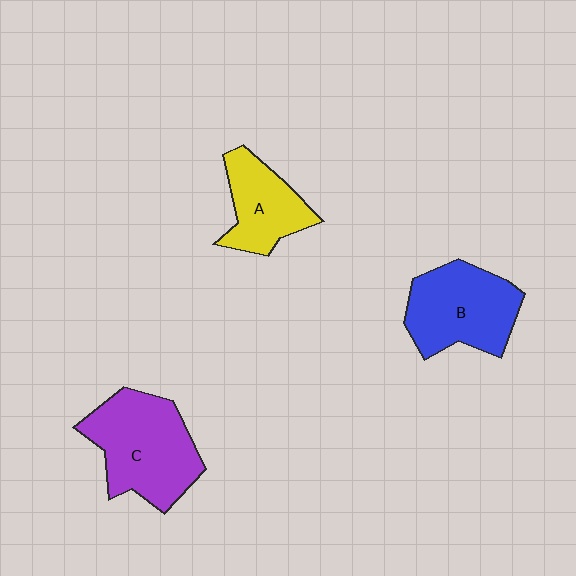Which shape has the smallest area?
Shape A (yellow).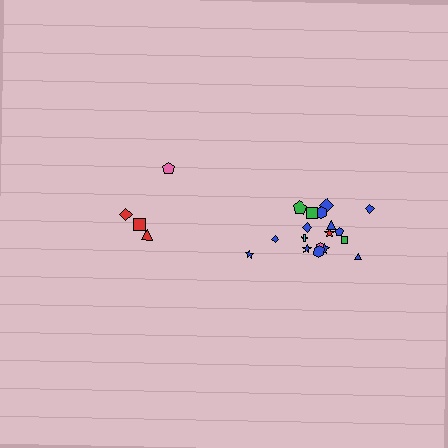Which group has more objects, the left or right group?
The right group.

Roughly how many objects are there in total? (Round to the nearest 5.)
Roughly 20 objects in total.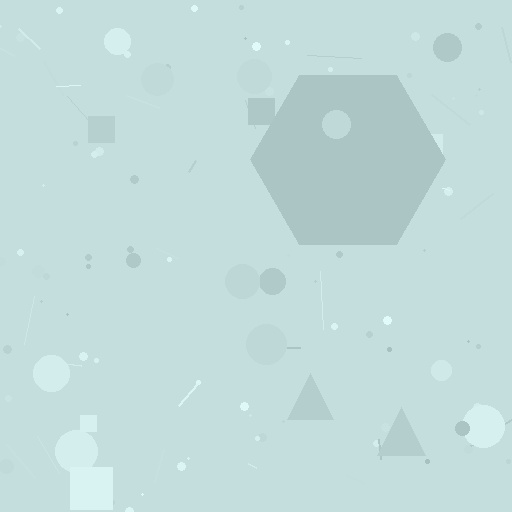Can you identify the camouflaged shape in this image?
The camouflaged shape is a hexagon.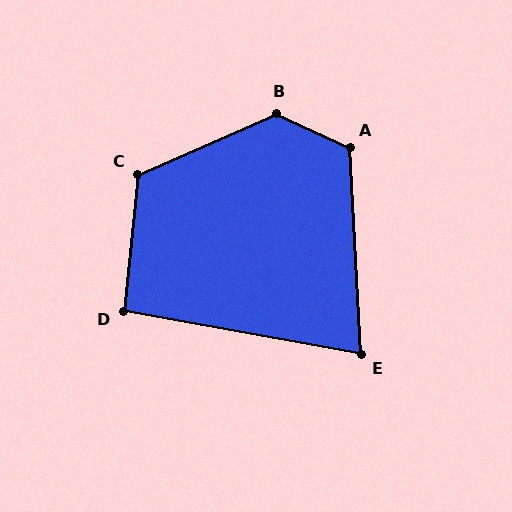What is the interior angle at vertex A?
Approximately 118 degrees (obtuse).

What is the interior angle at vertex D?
Approximately 94 degrees (approximately right).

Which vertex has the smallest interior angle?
E, at approximately 77 degrees.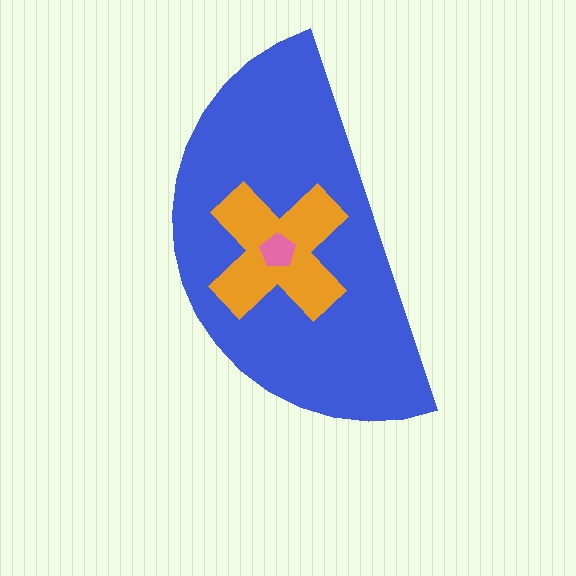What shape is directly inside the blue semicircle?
The orange cross.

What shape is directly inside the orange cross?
The pink pentagon.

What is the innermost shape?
The pink pentagon.